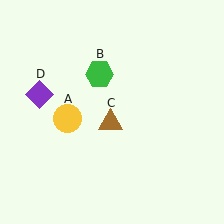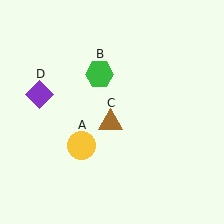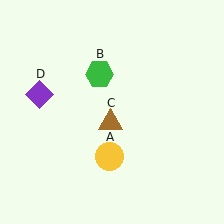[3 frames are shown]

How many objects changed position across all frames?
1 object changed position: yellow circle (object A).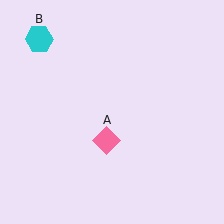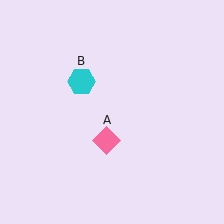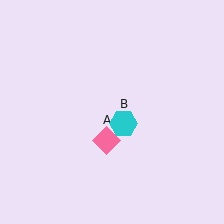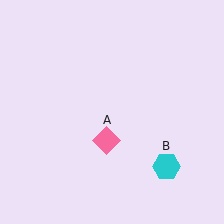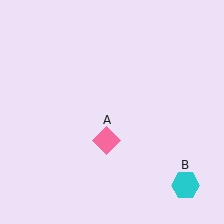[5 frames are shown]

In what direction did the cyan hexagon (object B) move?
The cyan hexagon (object B) moved down and to the right.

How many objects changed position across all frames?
1 object changed position: cyan hexagon (object B).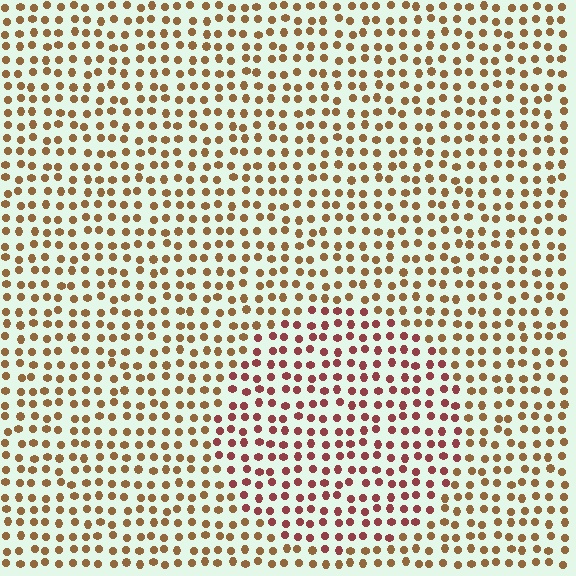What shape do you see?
I see a circle.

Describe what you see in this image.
The image is filled with small brown elements in a uniform arrangement. A circle-shaped region is visible where the elements are tinted to a slightly different hue, forming a subtle color boundary.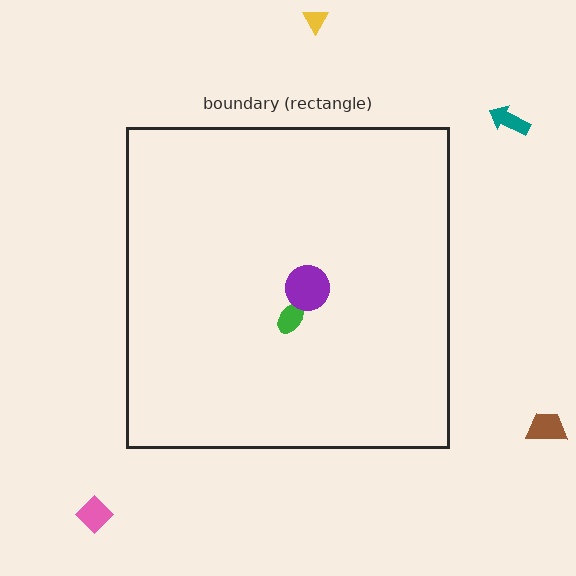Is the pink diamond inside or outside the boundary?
Outside.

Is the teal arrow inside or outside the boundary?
Outside.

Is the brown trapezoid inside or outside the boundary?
Outside.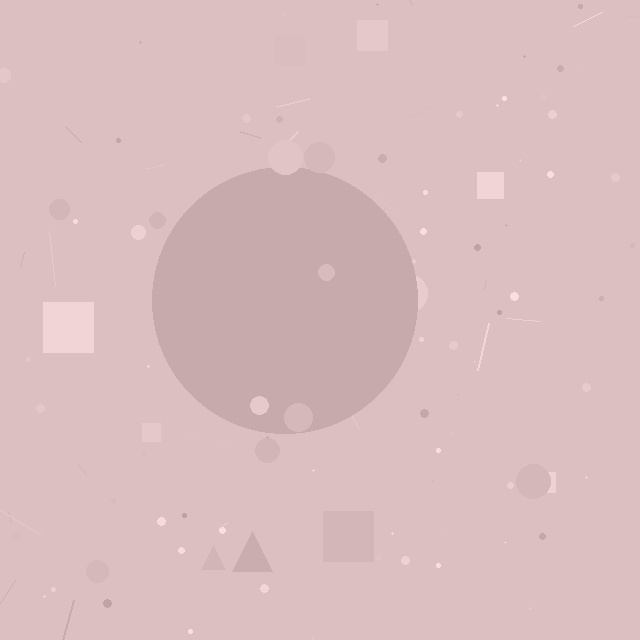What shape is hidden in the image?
A circle is hidden in the image.